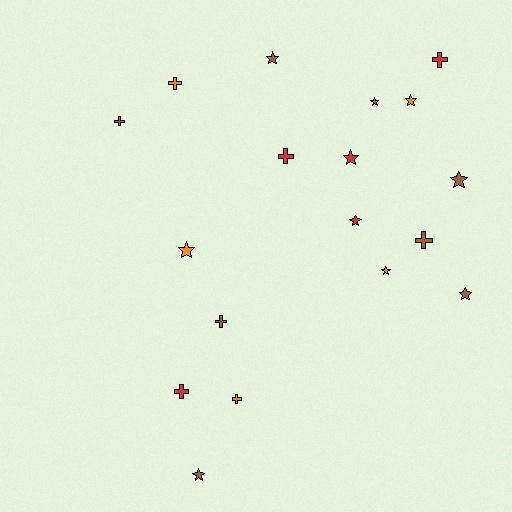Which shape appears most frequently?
Star, with 10 objects.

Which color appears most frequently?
Brown, with 8 objects.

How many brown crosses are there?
There are 3 brown crosses.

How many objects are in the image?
There are 18 objects.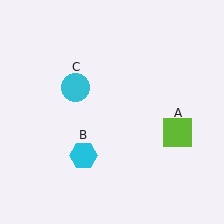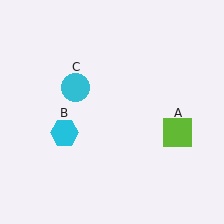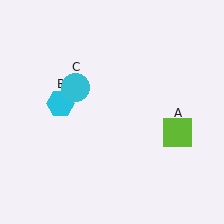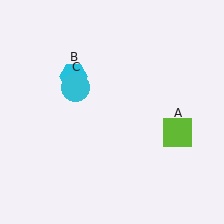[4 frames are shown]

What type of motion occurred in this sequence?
The cyan hexagon (object B) rotated clockwise around the center of the scene.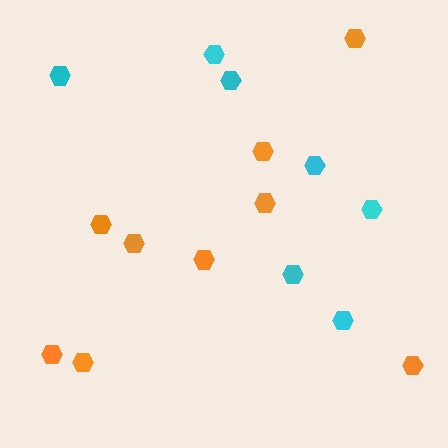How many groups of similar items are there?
There are 2 groups: one group of orange hexagons (9) and one group of cyan hexagons (7).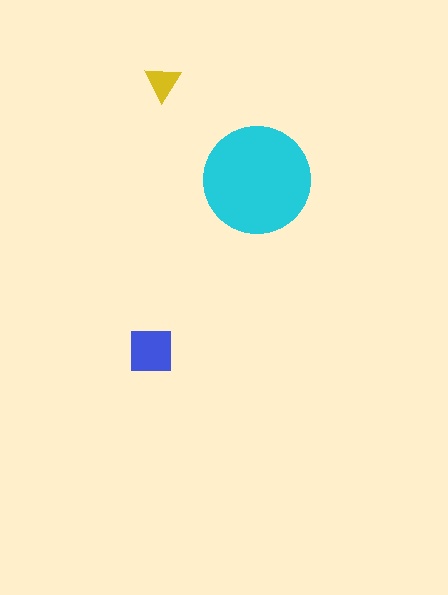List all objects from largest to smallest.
The cyan circle, the blue square, the yellow triangle.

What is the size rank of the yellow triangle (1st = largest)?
3rd.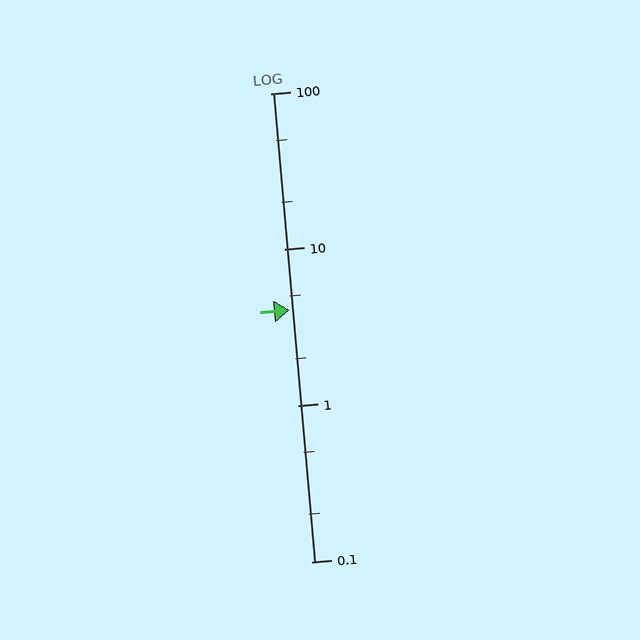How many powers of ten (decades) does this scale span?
The scale spans 3 decades, from 0.1 to 100.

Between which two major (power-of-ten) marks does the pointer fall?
The pointer is between 1 and 10.